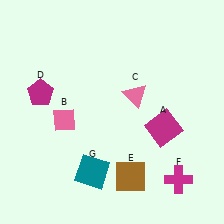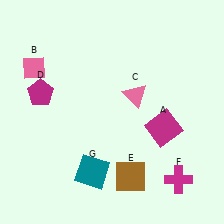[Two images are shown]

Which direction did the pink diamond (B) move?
The pink diamond (B) moved up.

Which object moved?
The pink diamond (B) moved up.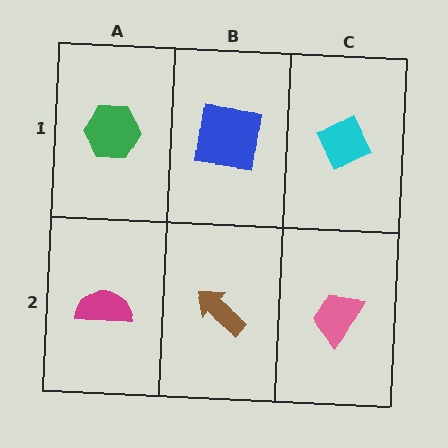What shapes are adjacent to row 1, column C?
A pink trapezoid (row 2, column C), a blue square (row 1, column B).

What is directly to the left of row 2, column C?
A brown arrow.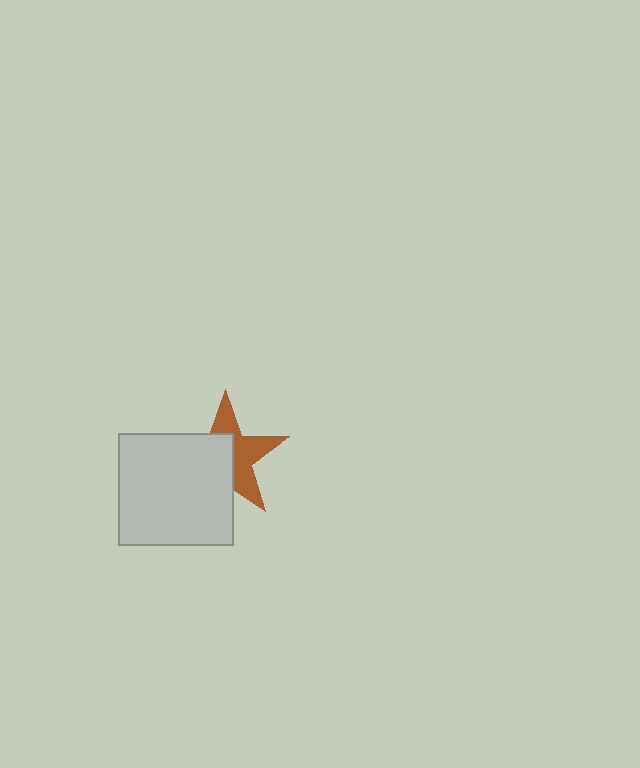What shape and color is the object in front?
The object in front is a light gray rectangle.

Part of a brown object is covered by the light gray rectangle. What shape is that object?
It is a star.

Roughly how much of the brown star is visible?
About half of it is visible (roughly 49%).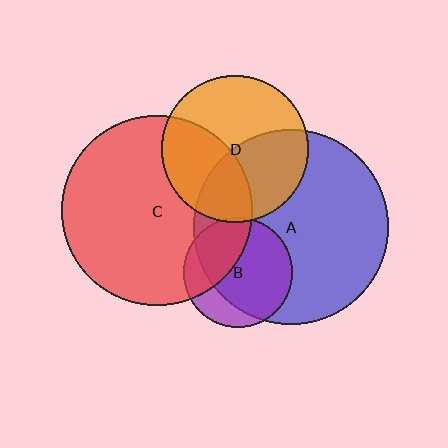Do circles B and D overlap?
Yes.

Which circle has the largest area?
Circle A (blue).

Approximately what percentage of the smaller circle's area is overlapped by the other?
Approximately 5%.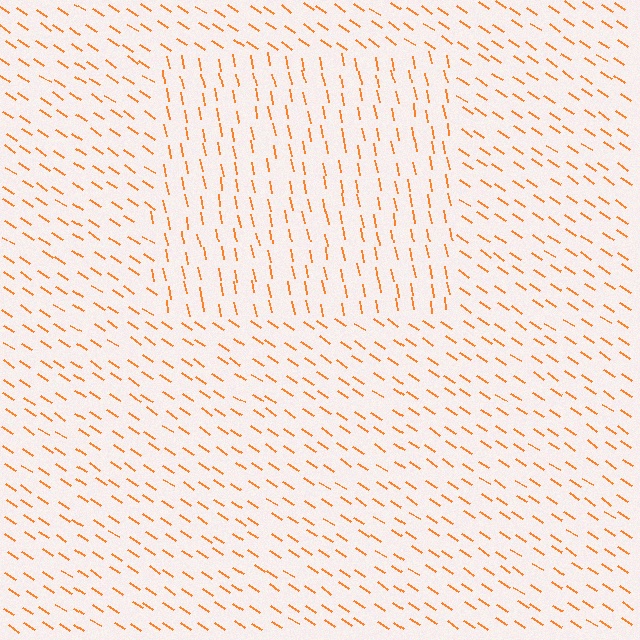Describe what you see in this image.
The image is filled with small orange line segments. A rectangle region in the image has lines oriented differently from the surrounding lines, creating a visible texture boundary.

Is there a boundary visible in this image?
Yes, there is a texture boundary formed by a change in line orientation.